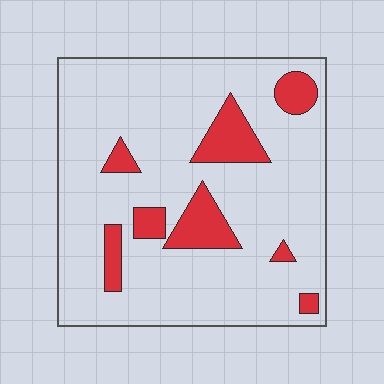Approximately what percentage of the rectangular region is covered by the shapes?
Approximately 15%.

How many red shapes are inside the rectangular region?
8.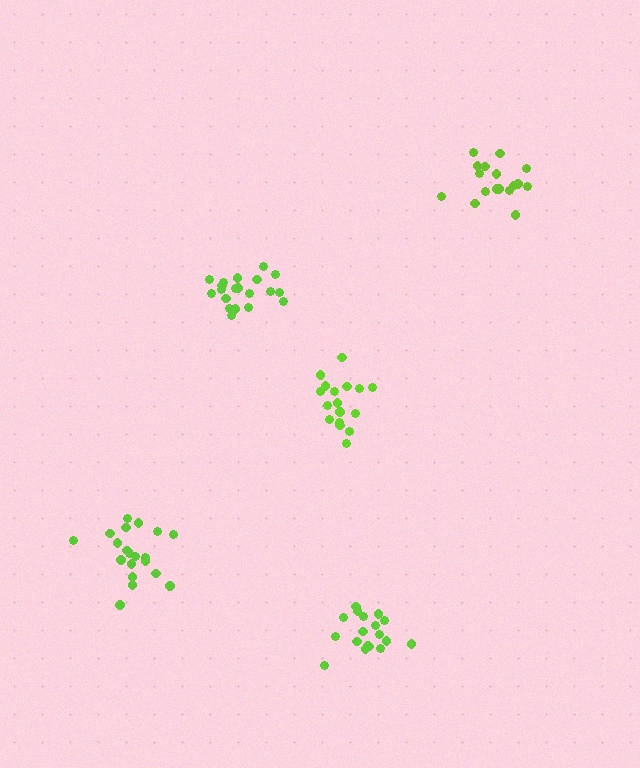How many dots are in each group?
Group 1: 17 dots, Group 2: 17 dots, Group 3: 20 dots, Group 4: 18 dots, Group 5: 20 dots (92 total).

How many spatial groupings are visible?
There are 5 spatial groupings.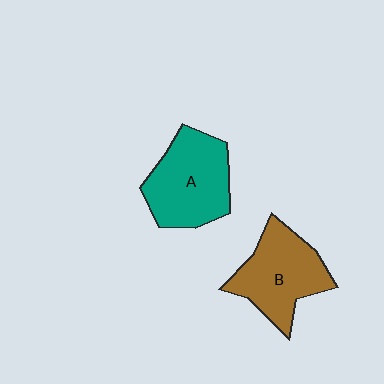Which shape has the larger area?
Shape A (teal).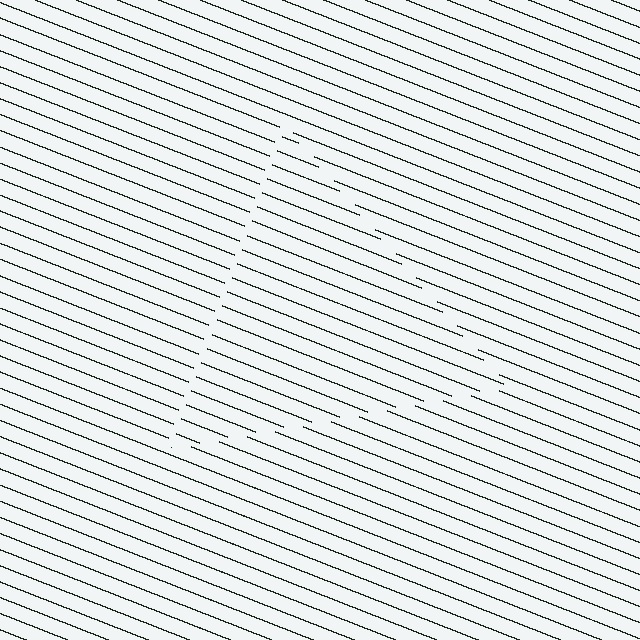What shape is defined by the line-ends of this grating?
An illusory triangle. The interior of the shape contains the same grating, shifted by half a period — the contour is defined by the phase discontinuity where line-ends from the inner and outer gratings abut.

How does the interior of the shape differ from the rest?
The interior of the shape contains the same grating, shifted by half a period — the contour is defined by the phase discontinuity where line-ends from the inner and outer gratings abut.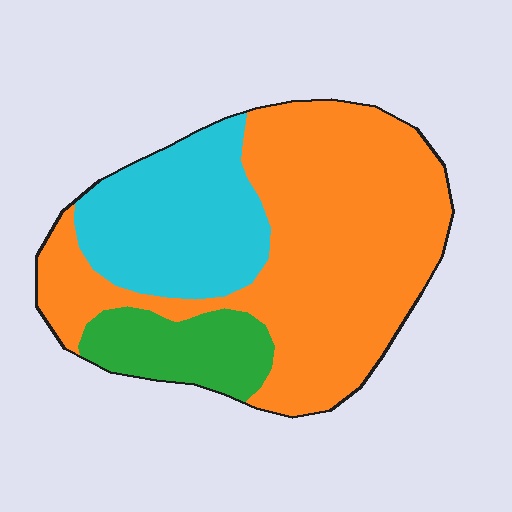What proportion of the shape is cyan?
Cyan takes up about one quarter (1/4) of the shape.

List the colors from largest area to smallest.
From largest to smallest: orange, cyan, green.